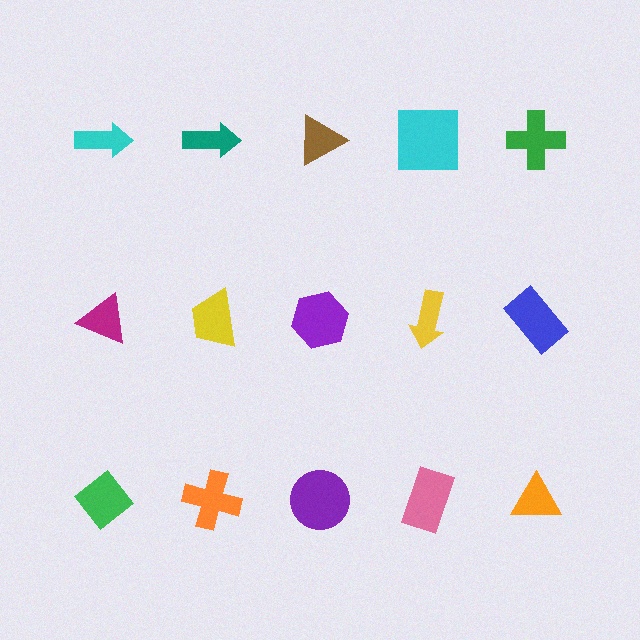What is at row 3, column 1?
A green diamond.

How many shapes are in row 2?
5 shapes.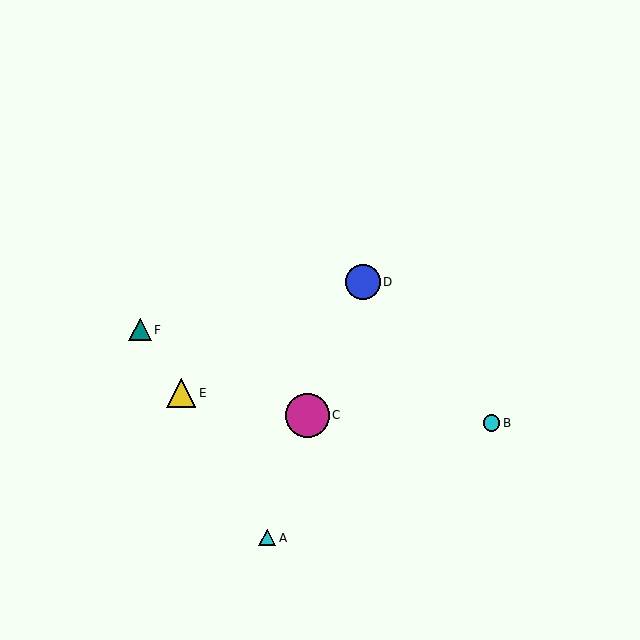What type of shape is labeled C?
Shape C is a magenta circle.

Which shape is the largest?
The magenta circle (labeled C) is the largest.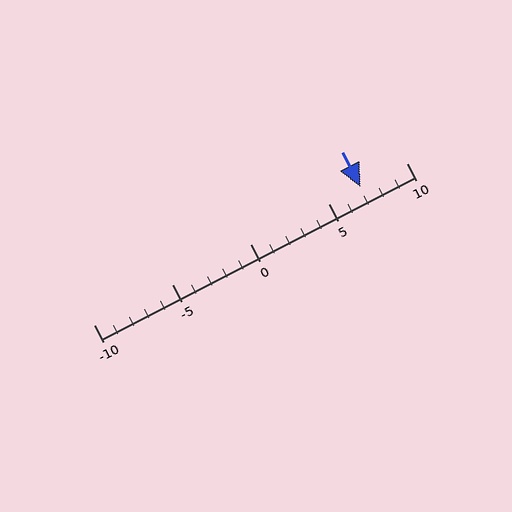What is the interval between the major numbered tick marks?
The major tick marks are spaced 5 units apart.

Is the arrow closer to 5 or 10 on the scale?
The arrow is closer to 5.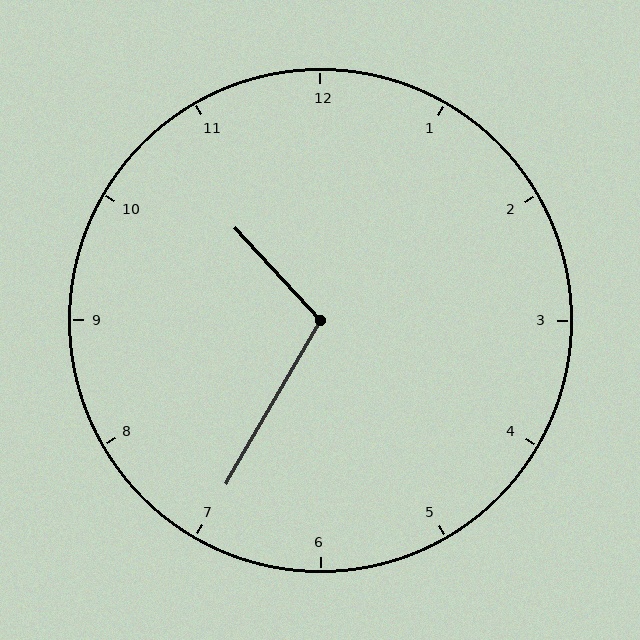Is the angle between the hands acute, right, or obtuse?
It is obtuse.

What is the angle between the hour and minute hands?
Approximately 108 degrees.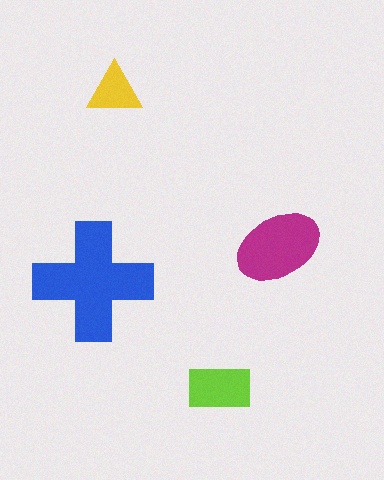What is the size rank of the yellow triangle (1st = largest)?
4th.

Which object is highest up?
The yellow triangle is topmost.